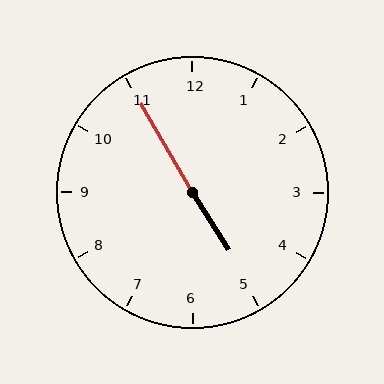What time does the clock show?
4:55.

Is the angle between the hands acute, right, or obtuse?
It is obtuse.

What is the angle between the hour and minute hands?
Approximately 178 degrees.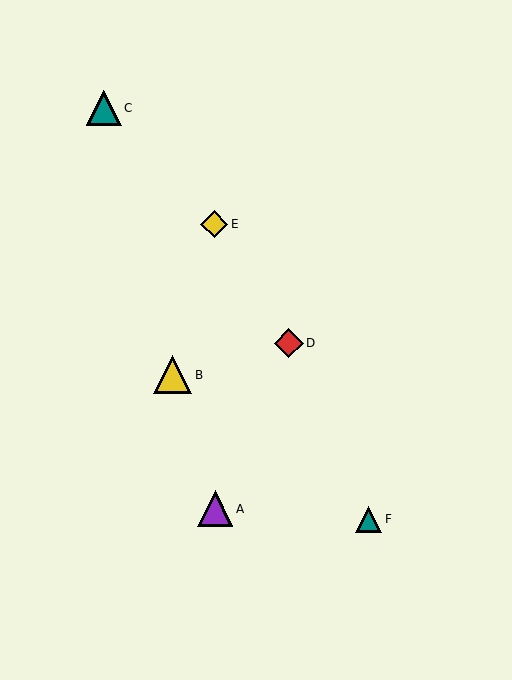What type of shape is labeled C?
Shape C is a teal triangle.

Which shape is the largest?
The yellow triangle (labeled B) is the largest.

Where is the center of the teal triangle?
The center of the teal triangle is at (104, 108).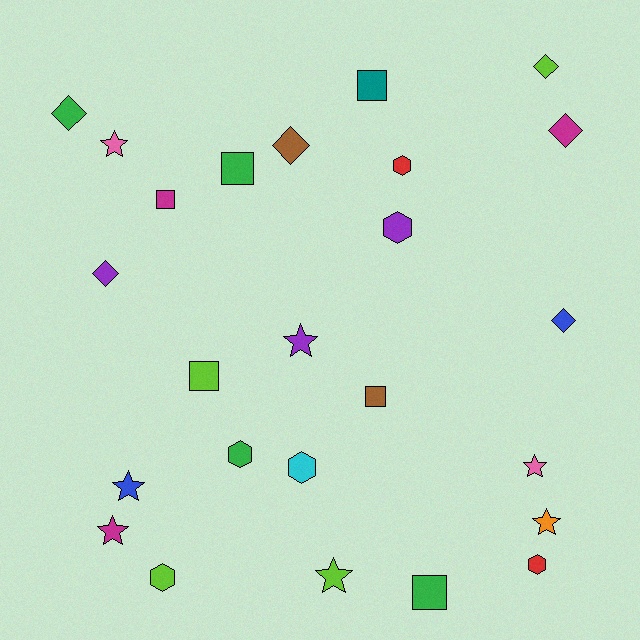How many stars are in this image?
There are 7 stars.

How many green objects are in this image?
There are 4 green objects.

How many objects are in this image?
There are 25 objects.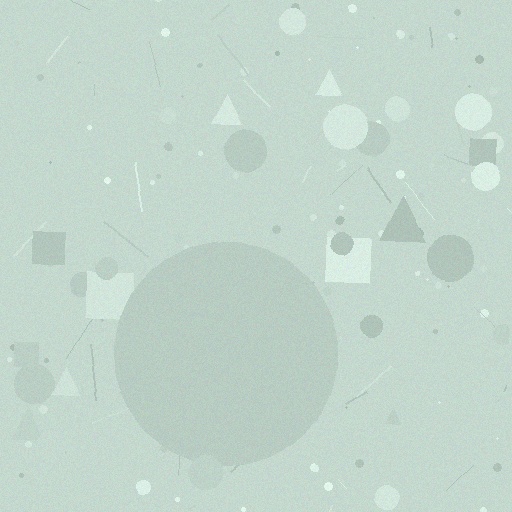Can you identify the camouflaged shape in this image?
The camouflaged shape is a circle.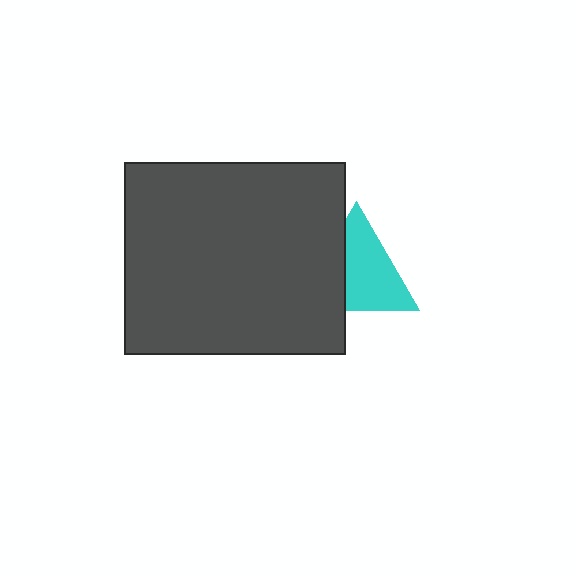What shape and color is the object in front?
The object in front is a dark gray rectangle.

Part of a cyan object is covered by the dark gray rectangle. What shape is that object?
It is a triangle.